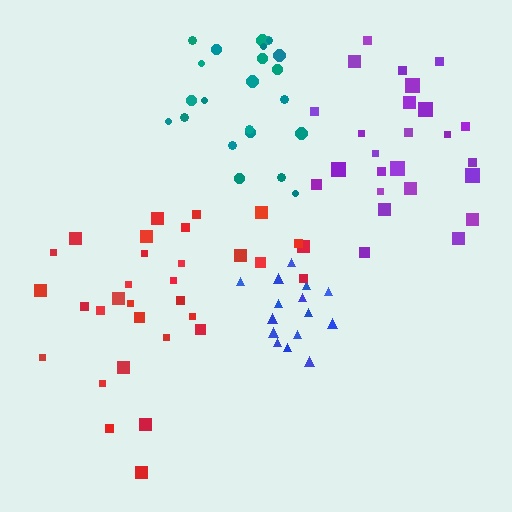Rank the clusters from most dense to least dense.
blue, teal, red, purple.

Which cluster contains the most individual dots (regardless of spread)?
Red (32).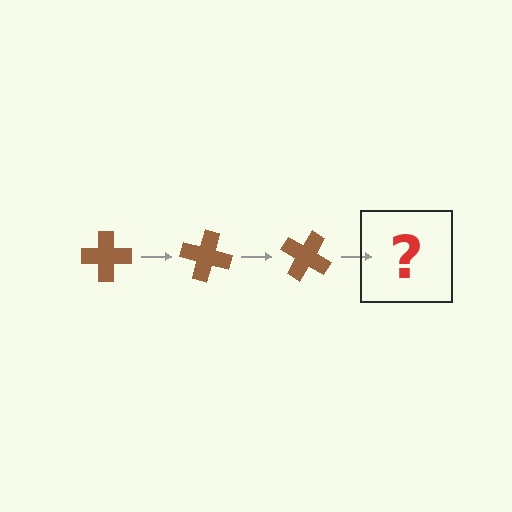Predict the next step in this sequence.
The next step is a brown cross rotated 45 degrees.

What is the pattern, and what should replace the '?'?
The pattern is that the cross rotates 15 degrees each step. The '?' should be a brown cross rotated 45 degrees.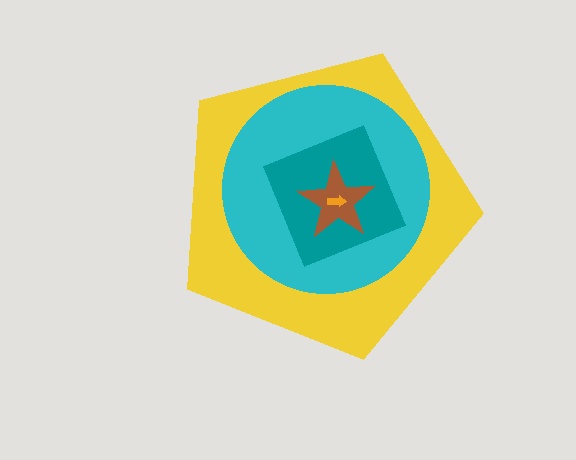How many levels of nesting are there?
5.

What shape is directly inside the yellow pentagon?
The cyan circle.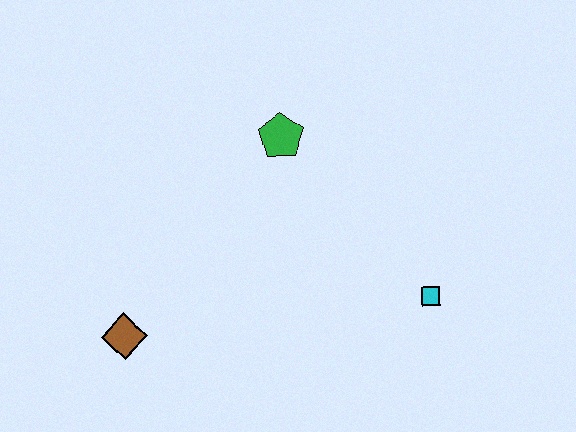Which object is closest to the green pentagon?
The cyan square is closest to the green pentagon.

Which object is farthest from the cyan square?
The brown diamond is farthest from the cyan square.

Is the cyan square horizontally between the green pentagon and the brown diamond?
No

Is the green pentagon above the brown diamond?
Yes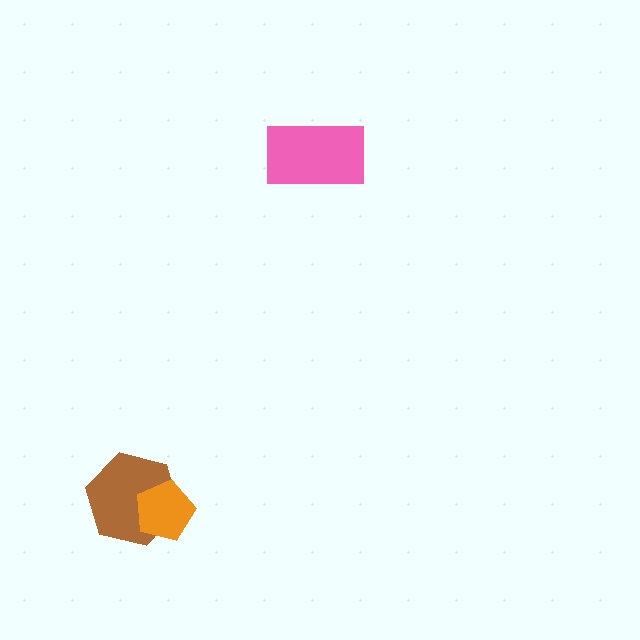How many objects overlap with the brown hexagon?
1 object overlaps with the brown hexagon.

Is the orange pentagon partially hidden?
No, no other shape covers it.